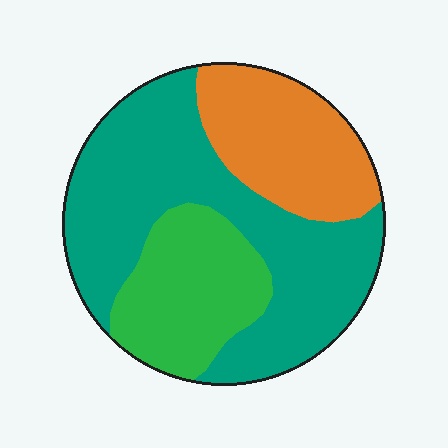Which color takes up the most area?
Teal, at roughly 55%.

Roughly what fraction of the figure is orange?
Orange takes up between a sixth and a third of the figure.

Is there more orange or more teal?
Teal.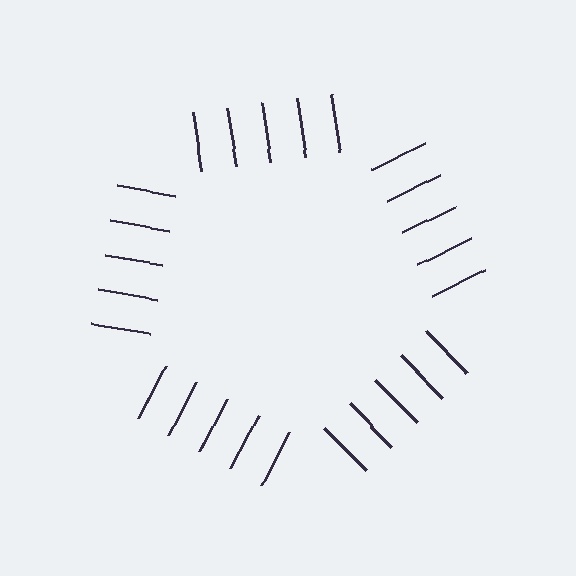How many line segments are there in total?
25 — 5 along each of the 5 edges.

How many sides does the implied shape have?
5 sides — the line-ends trace a pentagon.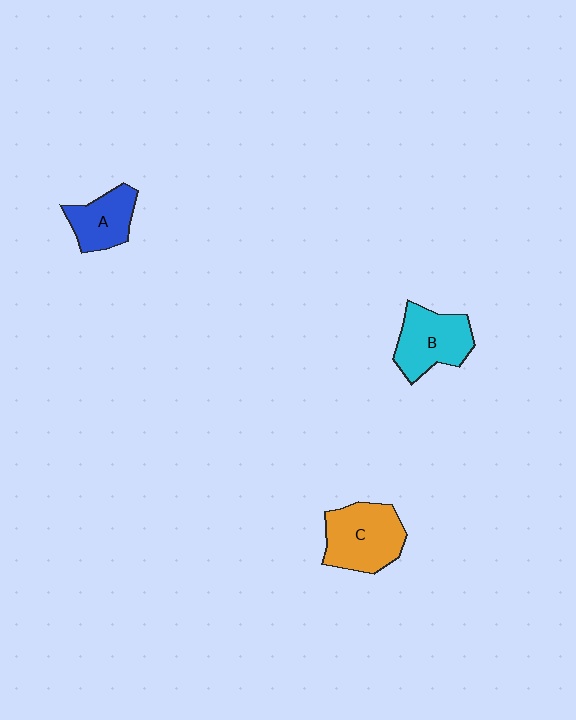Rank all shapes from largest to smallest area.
From largest to smallest: C (orange), B (cyan), A (blue).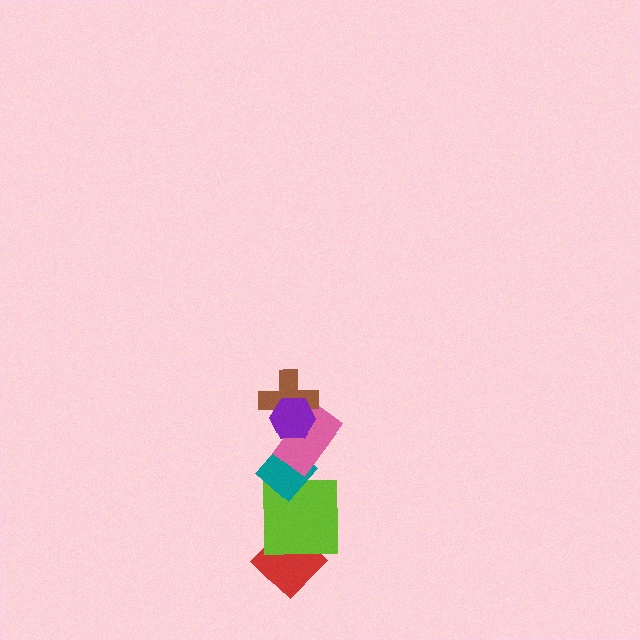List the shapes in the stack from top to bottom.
From top to bottom: the purple hexagon, the brown cross, the pink rectangle, the teal diamond, the lime square, the red diamond.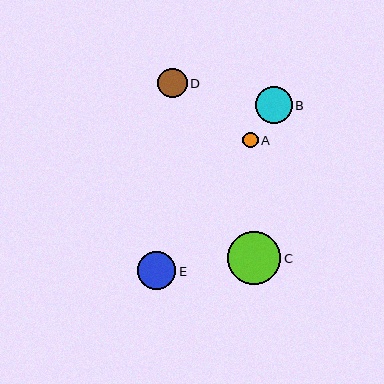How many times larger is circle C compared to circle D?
Circle C is approximately 1.8 times the size of circle D.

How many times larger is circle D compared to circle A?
Circle D is approximately 1.8 times the size of circle A.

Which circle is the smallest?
Circle A is the smallest with a size of approximately 16 pixels.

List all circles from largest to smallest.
From largest to smallest: C, E, B, D, A.